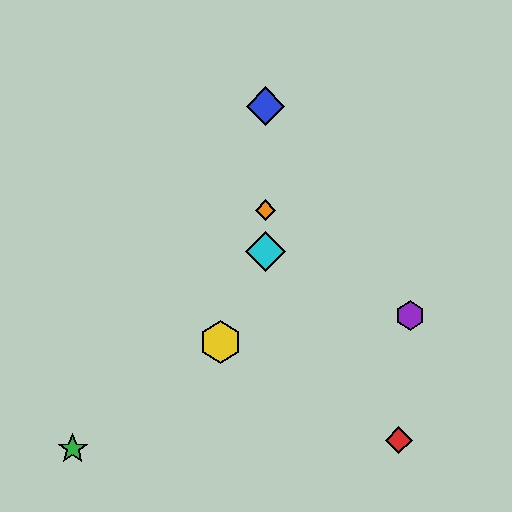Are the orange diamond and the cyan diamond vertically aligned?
Yes, both are at x≈266.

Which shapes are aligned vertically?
The blue diamond, the orange diamond, the cyan diamond are aligned vertically.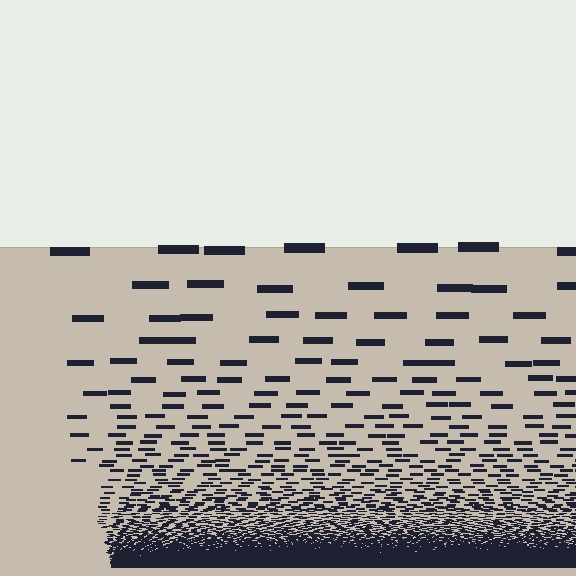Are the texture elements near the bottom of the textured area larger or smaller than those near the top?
Smaller. The gradient is inverted — elements near the bottom are smaller and denser.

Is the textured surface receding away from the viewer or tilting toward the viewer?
The surface appears to tilt toward the viewer. Texture elements get larger and sparser toward the top.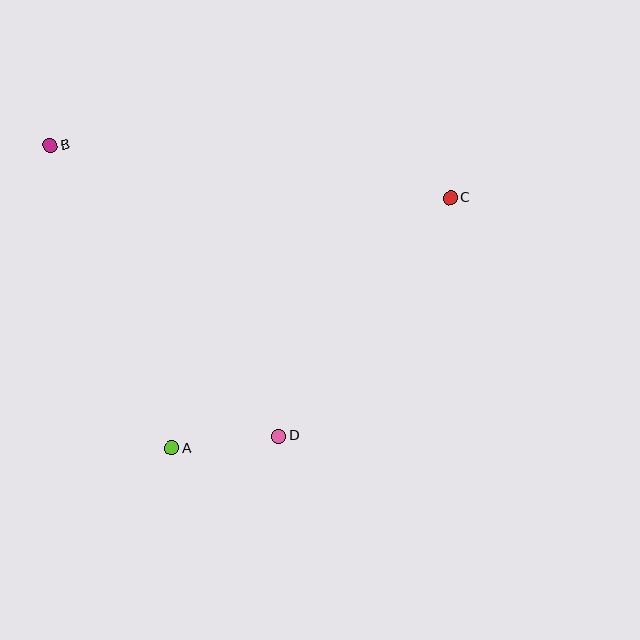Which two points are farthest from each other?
Points B and C are farthest from each other.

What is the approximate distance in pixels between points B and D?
The distance between B and D is approximately 370 pixels.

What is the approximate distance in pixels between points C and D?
The distance between C and D is approximately 293 pixels.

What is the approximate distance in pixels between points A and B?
The distance between A and B is approximately 326 pixels.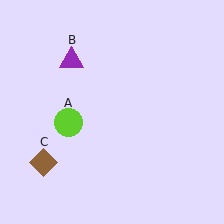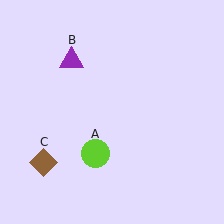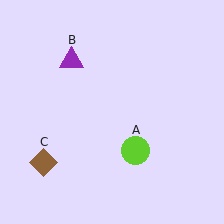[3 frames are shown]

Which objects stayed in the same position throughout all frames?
Purple triangle (object B) and brown diamond (object C) remained stationary.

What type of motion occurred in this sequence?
The lime circle (object A) rotated counterclockwise around the center of the scene.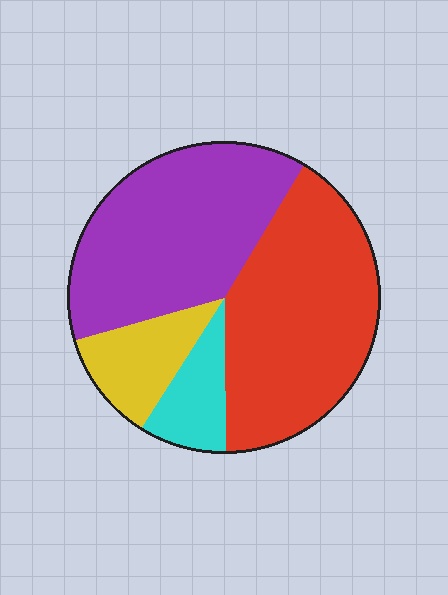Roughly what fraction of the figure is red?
Red takes up about two fifths (2/5) of the figure.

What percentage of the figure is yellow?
Yellow covers roughly 10% of the figure.